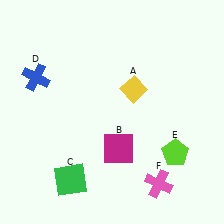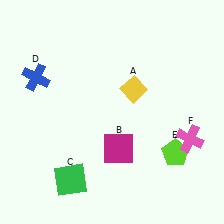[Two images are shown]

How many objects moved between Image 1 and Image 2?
1 object moved between the two images.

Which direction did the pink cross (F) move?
The pink cross (F) moved up.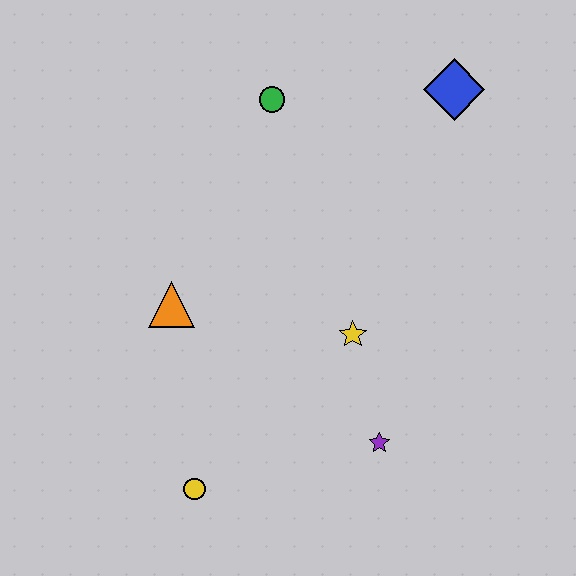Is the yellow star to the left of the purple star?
Yes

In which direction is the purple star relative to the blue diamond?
The purple star is below the blue diamond.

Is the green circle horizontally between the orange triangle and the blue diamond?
Yes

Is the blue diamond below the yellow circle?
No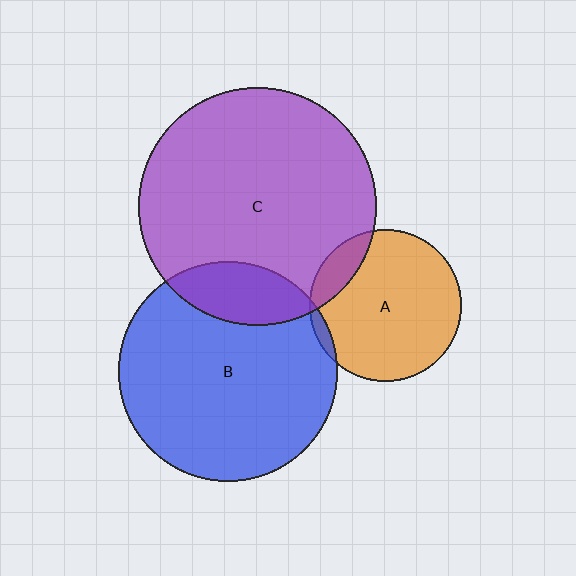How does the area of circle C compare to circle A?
Approximately 2.5 times.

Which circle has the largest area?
Circle C (purple).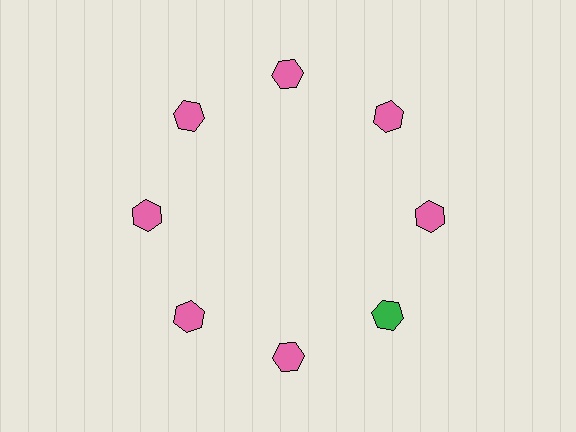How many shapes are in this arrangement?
There are 8 shapes arranged in a ring pattern.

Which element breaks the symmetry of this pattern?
The green hexagon at roughly the 4 o'clock position breaks the symmetry. All other shapes are pink hexagons.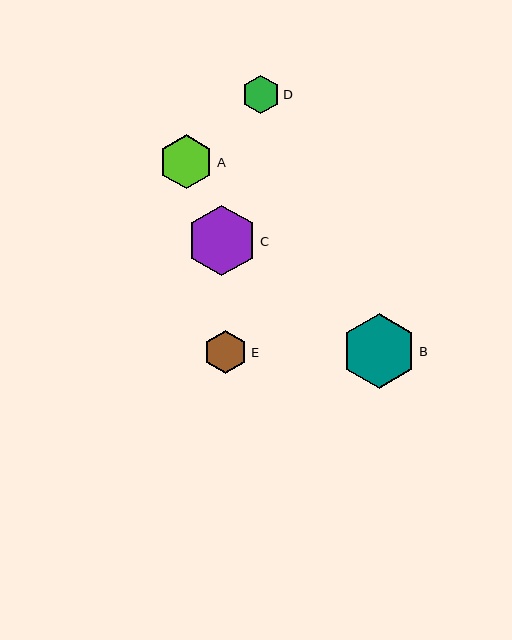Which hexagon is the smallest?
Hexagon D is the smallest with a size of approximately 39 pixels.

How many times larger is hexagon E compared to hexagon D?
Hexagon E is approximately 1.1 times the size of hexagon D.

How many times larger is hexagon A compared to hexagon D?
Hexagon A is approximately 1.4 times the size of hexagon D.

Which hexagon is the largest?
Hexagon B is the largest with a size of approximately 75 pixels.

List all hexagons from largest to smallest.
From largest to smallest: B, C, A, E, D.